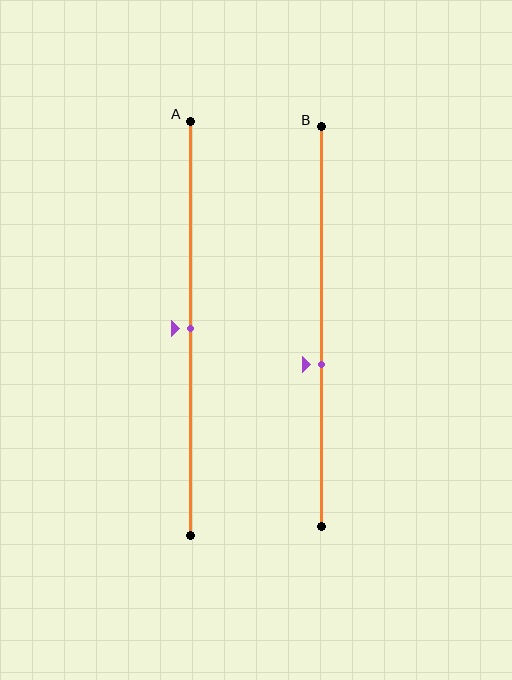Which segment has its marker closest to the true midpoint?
Segment A has its marker closest to the true midpoint.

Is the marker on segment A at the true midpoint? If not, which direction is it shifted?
Yes, the marker on segment A is at the true midpoint.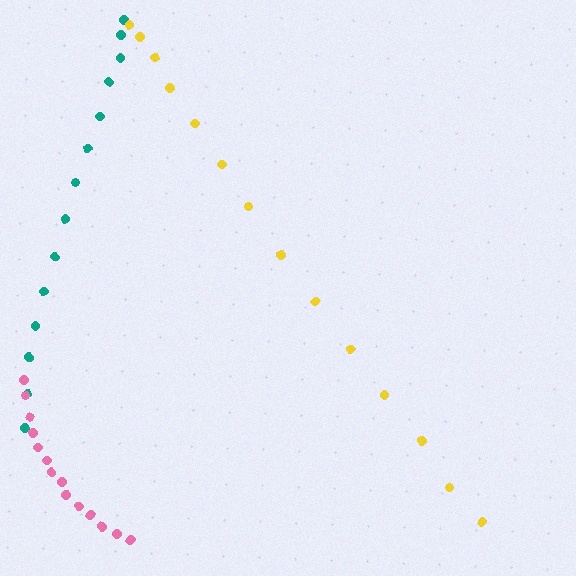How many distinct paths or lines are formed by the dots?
There are 3 distinct paths.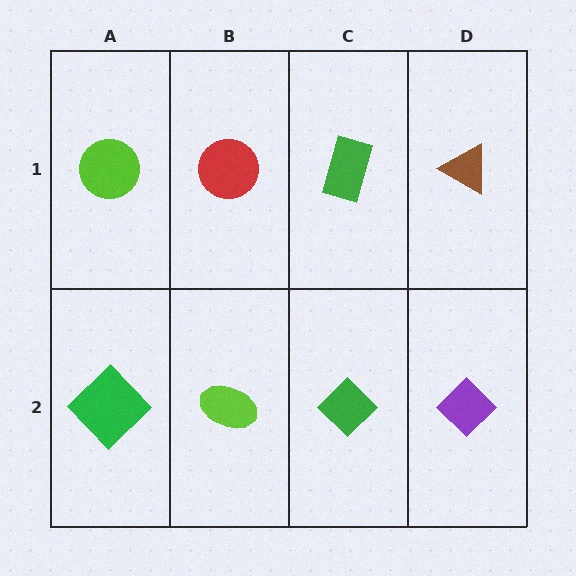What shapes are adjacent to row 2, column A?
A lime circle (row 1, column A), a lime ellipse (row 2, column B).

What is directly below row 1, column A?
A green diamond.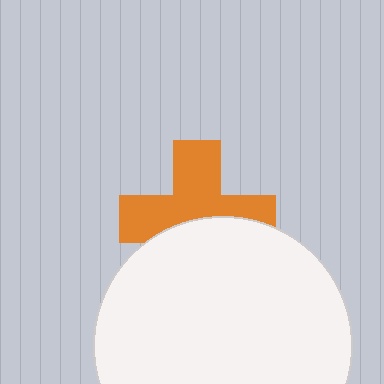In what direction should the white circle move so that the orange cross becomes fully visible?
The white circle should move down. That is the shortest direction to clear the overlap and leave the orange cross fully visible.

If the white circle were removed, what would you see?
You would see the complete orange cross.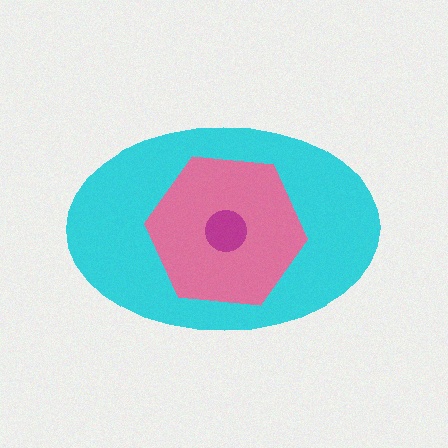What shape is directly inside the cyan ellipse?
The pink hexagon.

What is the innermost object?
The magenta circle.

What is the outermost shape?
The cyan ellipse.